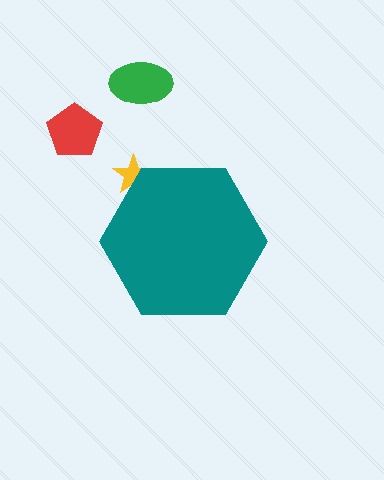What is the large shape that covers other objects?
A teal hexagon.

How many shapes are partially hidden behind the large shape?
1 shape is partially hidden.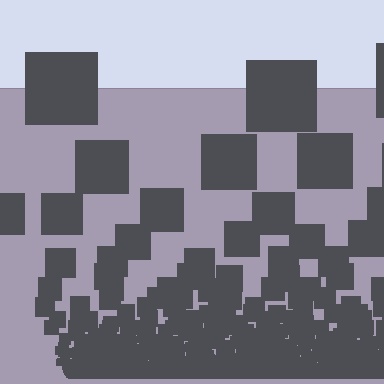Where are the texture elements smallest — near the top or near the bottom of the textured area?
Near the bottom.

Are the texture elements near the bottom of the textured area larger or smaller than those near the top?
Smaller. The gradient is inverted — elements near the bottom are smaller and denser.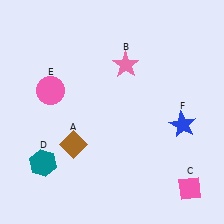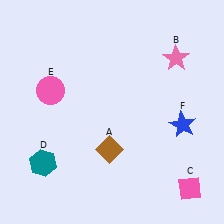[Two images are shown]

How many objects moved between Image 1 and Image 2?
2 objects moved between the two images.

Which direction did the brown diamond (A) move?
The brown diamond (A) moved right.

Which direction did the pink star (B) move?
The pink star (B) moved right.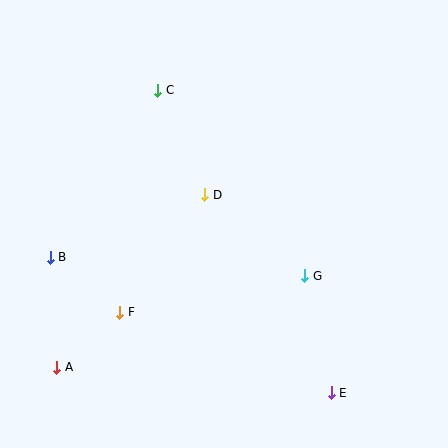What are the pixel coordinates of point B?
Point B is at (50, 257).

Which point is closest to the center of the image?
Point D at (205, 195) is closest to the center.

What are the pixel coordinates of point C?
Point C is at (158, 90).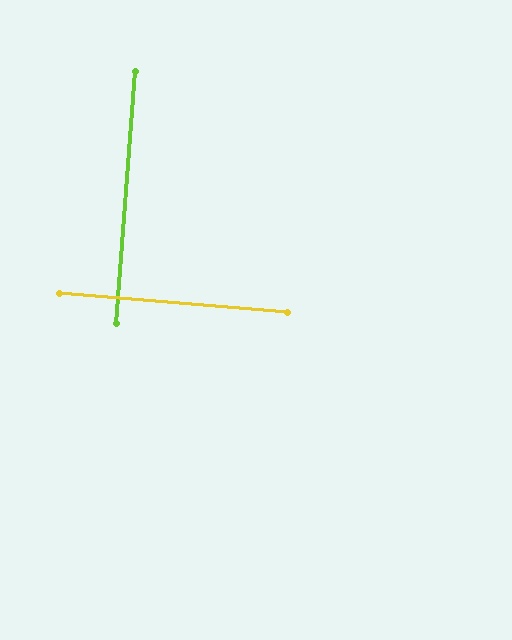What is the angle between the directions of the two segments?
Approximately 90 degrees.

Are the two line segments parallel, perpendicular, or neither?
Perpendicular — they meet at approximately 90°.